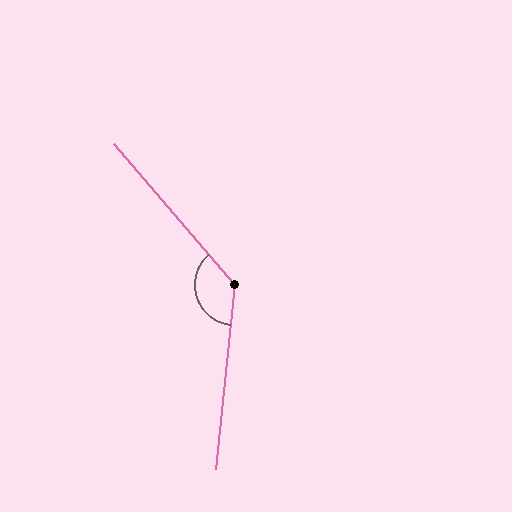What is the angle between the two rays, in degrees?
Approximately 133 degrees.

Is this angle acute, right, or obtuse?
It is obtuse.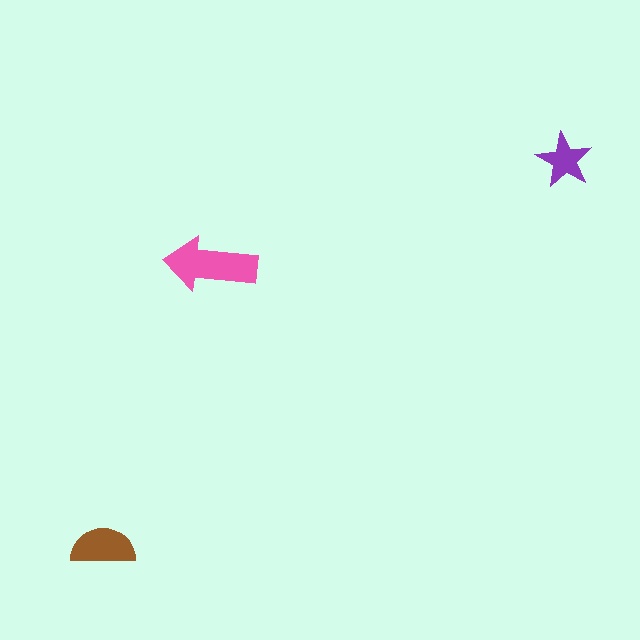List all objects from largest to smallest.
The pink arrow, the brown semicircle, the purple star.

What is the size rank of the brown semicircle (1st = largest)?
2nd.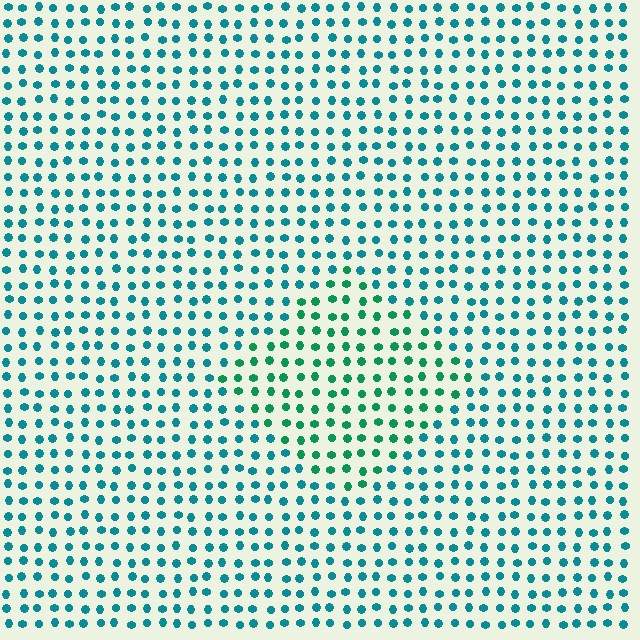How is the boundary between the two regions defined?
The boundary is defined purely by a slight shift in hue (about 33 degrees). Spacing, size, and orientation are identical on both sides.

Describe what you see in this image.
The image is filled with small teal elements in a uniform arrangement. A diamond-shaped region is visible where the elements are tinted to a slightly different hue, forming a subtle color boundary.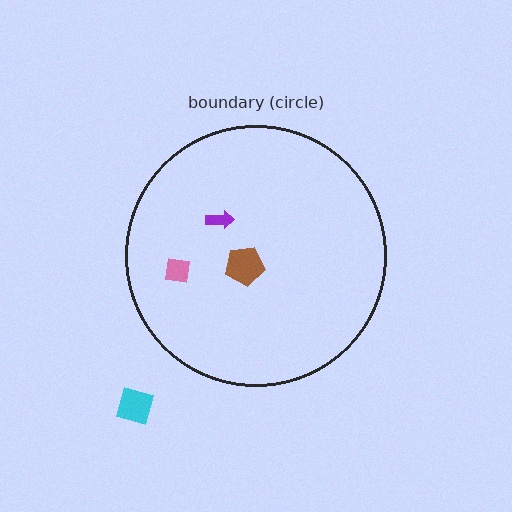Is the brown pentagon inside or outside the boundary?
Inside.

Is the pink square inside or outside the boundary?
Inside.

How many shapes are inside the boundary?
3 inside, 1 outside.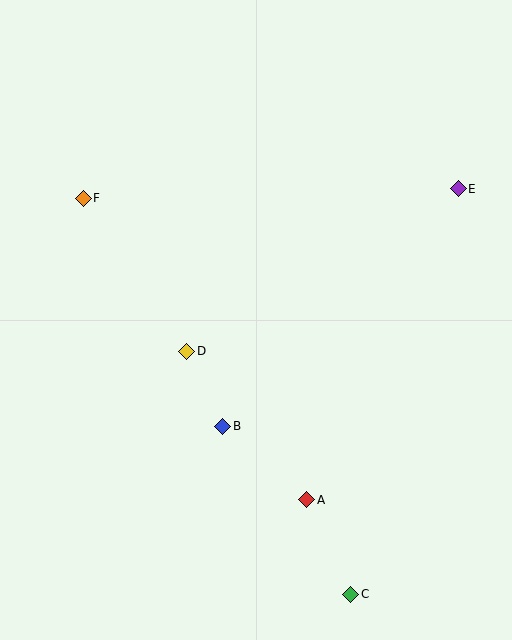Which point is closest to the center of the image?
Point D at (187, 351) is closest to the center.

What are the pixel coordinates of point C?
Point C is at (351, 594).